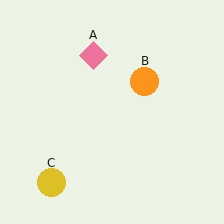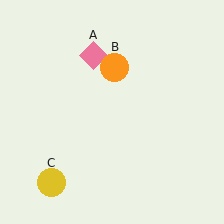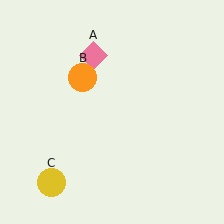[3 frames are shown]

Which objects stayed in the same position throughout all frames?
Pink diamond (object A) and yellow circle (object C) remained stationary.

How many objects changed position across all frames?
1 object changed position: orange circle (object B).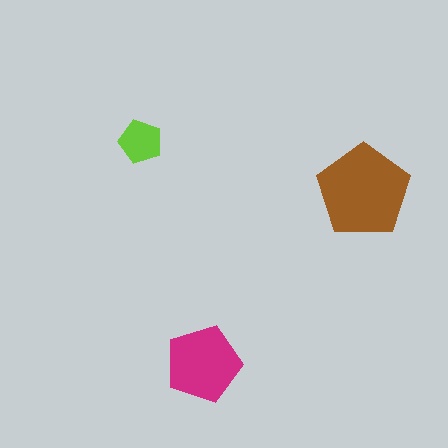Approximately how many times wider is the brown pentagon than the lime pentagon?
About 2 times wider.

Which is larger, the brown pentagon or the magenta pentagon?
The brown one.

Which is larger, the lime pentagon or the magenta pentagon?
The magenta one.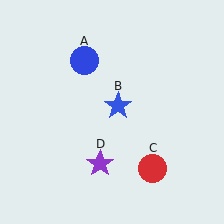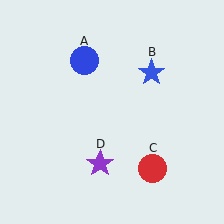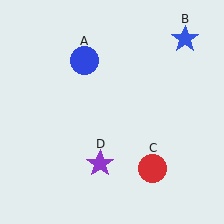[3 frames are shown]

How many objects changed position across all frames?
1 object changed position: blue star (object B).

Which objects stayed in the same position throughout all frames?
Blue circle (object A) and red circle (object C) and purple star (object D) remained stationary.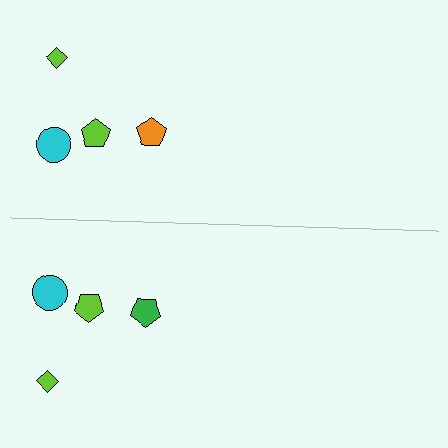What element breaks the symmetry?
The green pentagon on the bottom side breaks the symmetry — its mirror counterpart is orange.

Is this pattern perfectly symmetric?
No, the pattern is not perfectly symmetric. The green pentagon on the bottom side breaks the symmetry — its mirror counterpart is orange.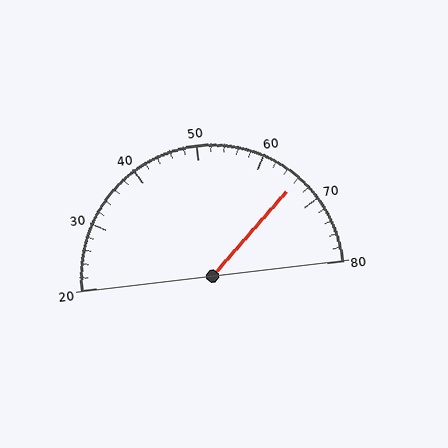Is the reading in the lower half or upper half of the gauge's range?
The reading is in the upper half of the range (20 to 80).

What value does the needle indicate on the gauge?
The needle indicates approximately 66.